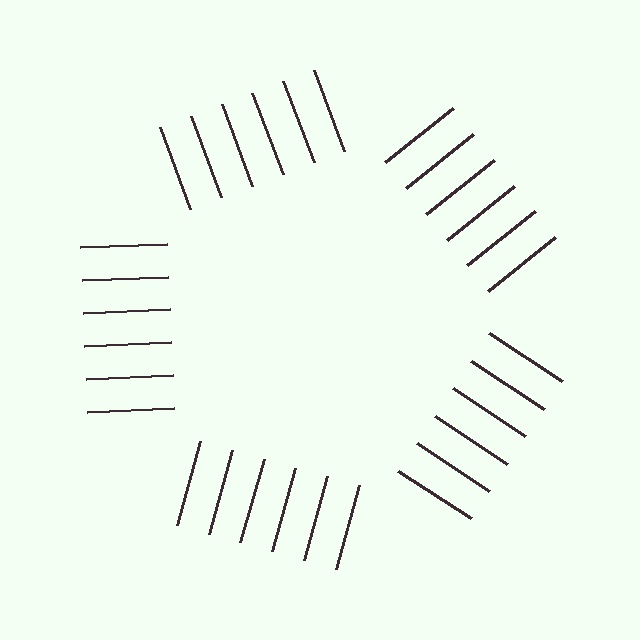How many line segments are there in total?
30 — 6 along each of the 5 edges.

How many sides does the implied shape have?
5 sides — the line-ends trace a pentagon.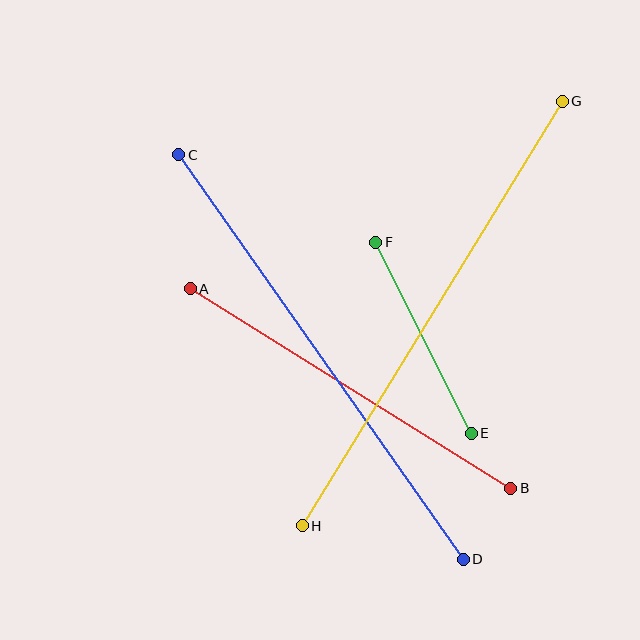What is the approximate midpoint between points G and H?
The midpoint is at approximately (432, 313) pixels.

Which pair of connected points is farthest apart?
Points G and H are farthest apart.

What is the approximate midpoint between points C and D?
The midpoint is at approximately (321, 357) pixels.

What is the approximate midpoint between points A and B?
The midpoint is at approximately (351, 388) pixels.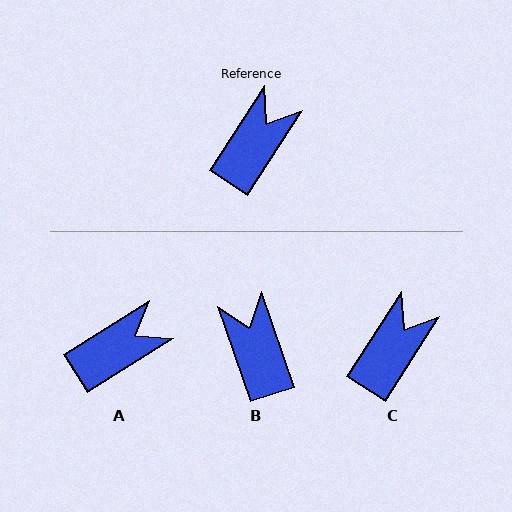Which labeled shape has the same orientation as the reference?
C.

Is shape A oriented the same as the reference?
No, it is off by about 25 degrees.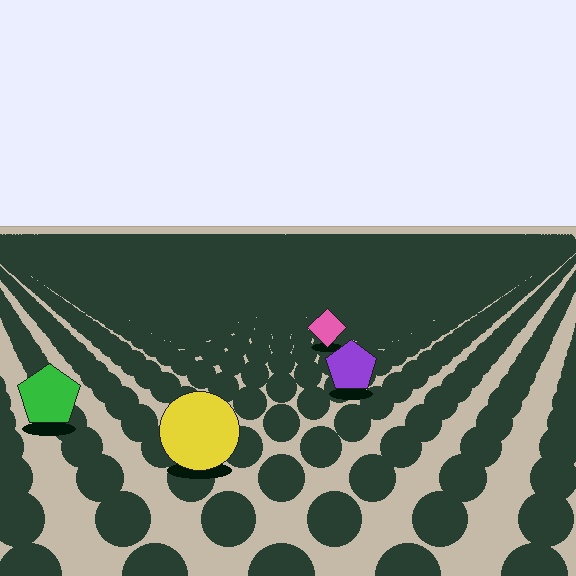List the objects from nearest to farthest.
From nearest to farthest: the yellow circle, the green pentagon, the purple pentagon, the pink diamond.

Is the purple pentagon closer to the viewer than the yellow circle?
No. The yellow circle is closer — you can tell from the texture gradient: the ground texture is coarser near it.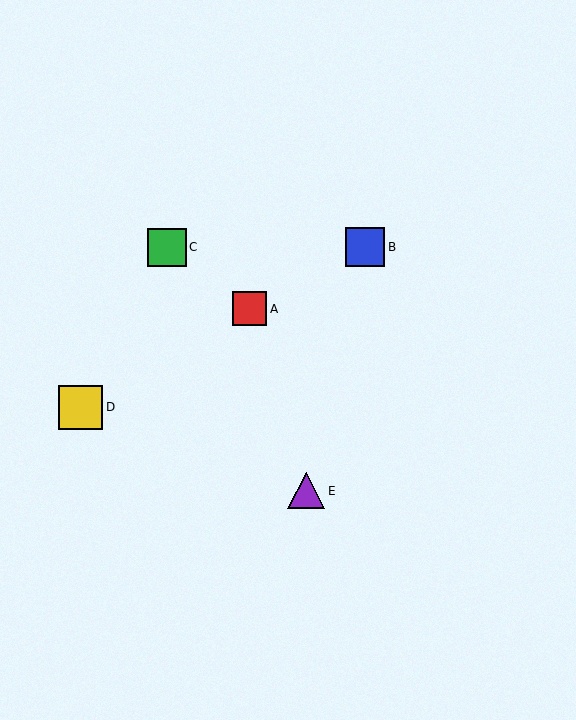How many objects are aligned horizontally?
2 objects (B, C) are aligned horizontally.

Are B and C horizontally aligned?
Yes, both are at y≈247.